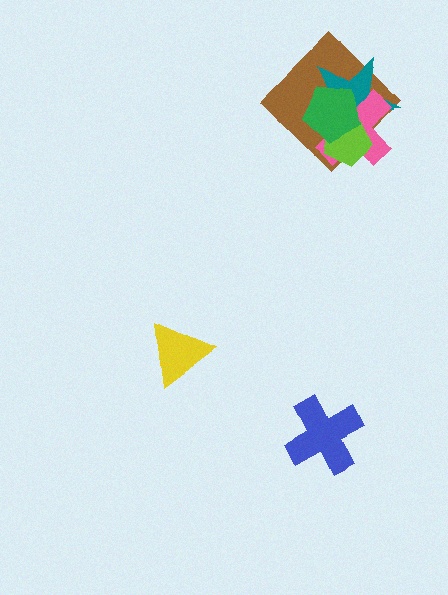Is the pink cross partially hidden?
Yes, it is partially covered by another shape.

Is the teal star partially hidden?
Yes, it is partially covered by another shape.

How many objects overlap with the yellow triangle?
0 objects overlap with the yellow triangle.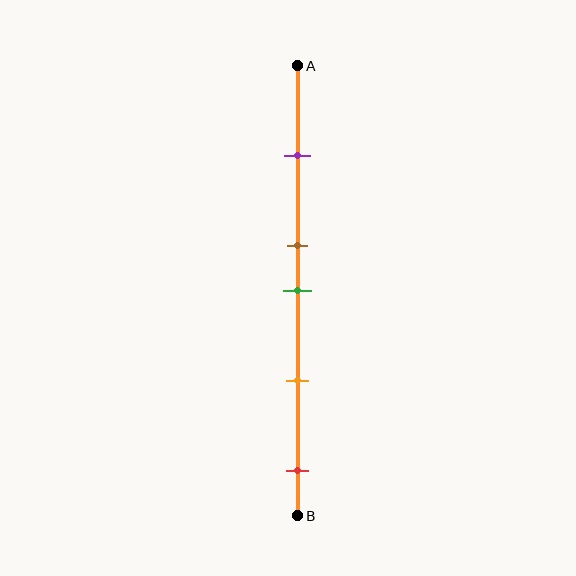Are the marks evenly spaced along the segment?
No, the marks are not evenly spaced.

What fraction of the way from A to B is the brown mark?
The brown mark is approximately 40% (0.4) of the way from A to B.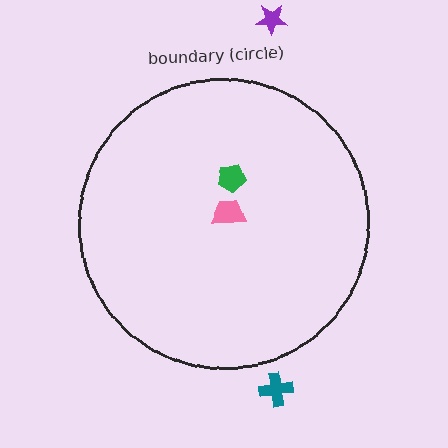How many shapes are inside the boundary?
2 inside, 2 outside.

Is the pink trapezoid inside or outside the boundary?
Inside.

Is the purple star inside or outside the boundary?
Outside.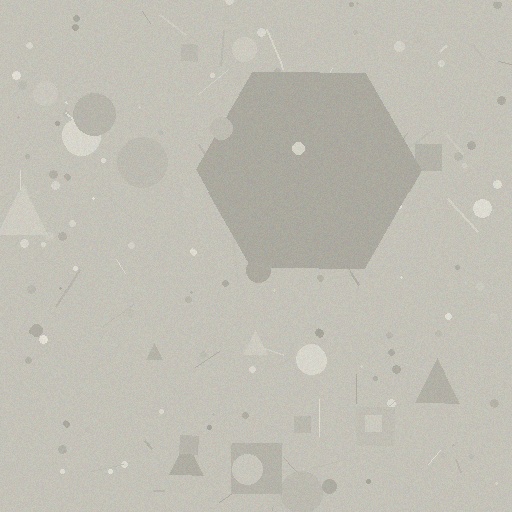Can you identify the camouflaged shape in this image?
The camouflaged shape is a hexagon.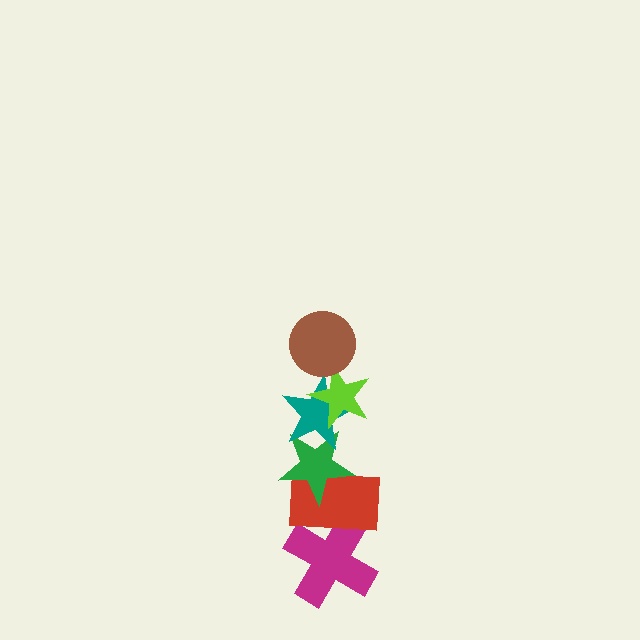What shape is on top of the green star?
The teal star is on top of the green star.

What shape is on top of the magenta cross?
The red rectangle is on top of the magenta cross.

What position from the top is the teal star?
The teal star is 3rd from the top.